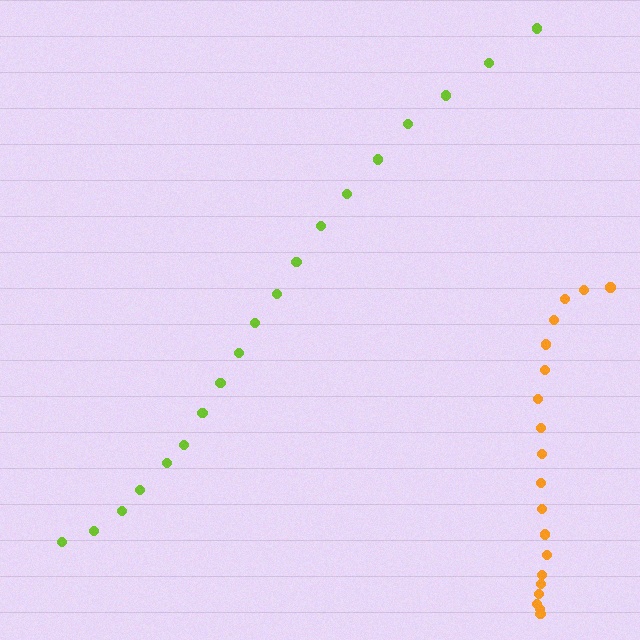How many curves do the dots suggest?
There are 2 distinct paths.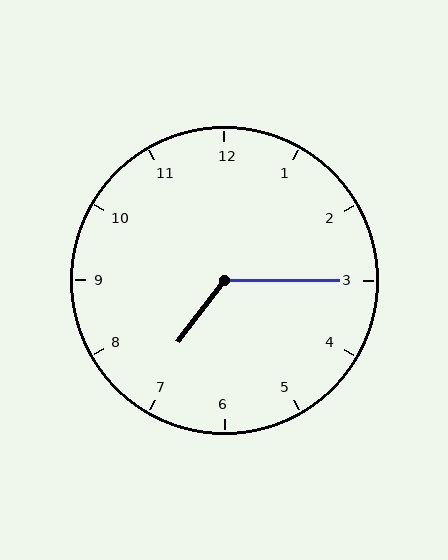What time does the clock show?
7:15.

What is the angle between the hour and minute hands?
Approximately 128 degrees.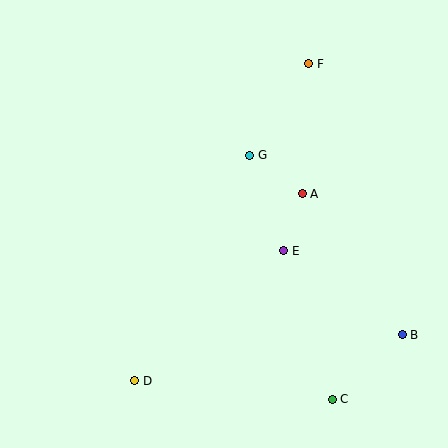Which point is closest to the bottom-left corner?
Point D is closest to the bottom-left corner.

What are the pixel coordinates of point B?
Point B is at (402, 335).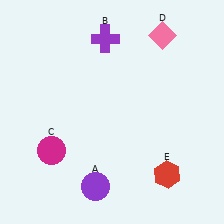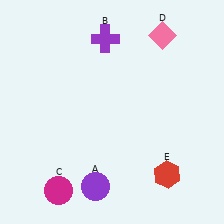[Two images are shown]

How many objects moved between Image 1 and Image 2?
1 object moved between the two images.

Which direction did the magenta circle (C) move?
The magenta circle (C) moved down.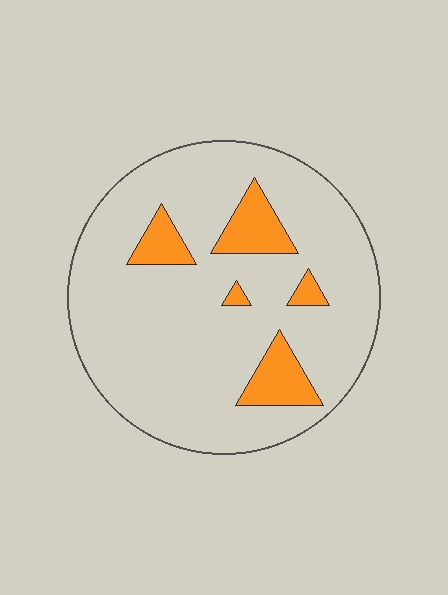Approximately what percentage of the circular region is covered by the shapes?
Approximately 15%.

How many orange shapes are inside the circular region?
5.